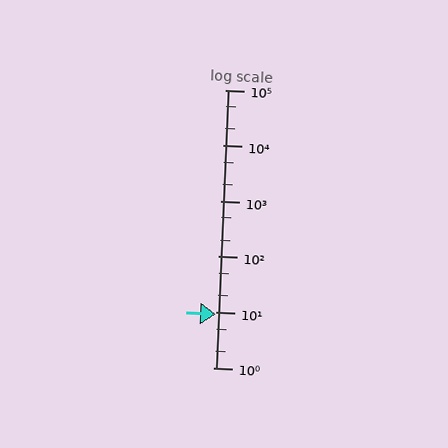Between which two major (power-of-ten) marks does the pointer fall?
The pointer is between 1 and 10.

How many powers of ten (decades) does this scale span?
The scale spans 5 decades, from 1 to 100000.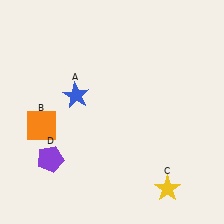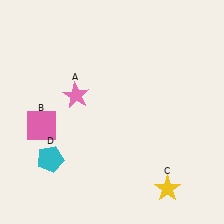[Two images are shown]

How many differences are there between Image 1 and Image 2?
There are 3 differences between the two images.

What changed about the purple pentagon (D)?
In Image 1, D is purple. In Image 2, it changed to cyan.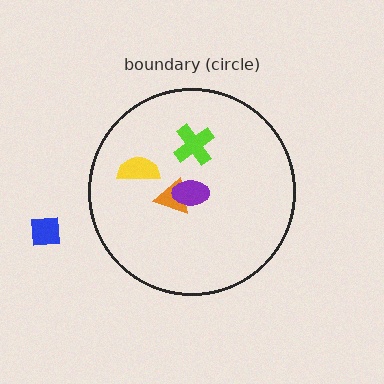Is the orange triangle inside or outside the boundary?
Inside.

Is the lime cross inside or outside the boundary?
Inside.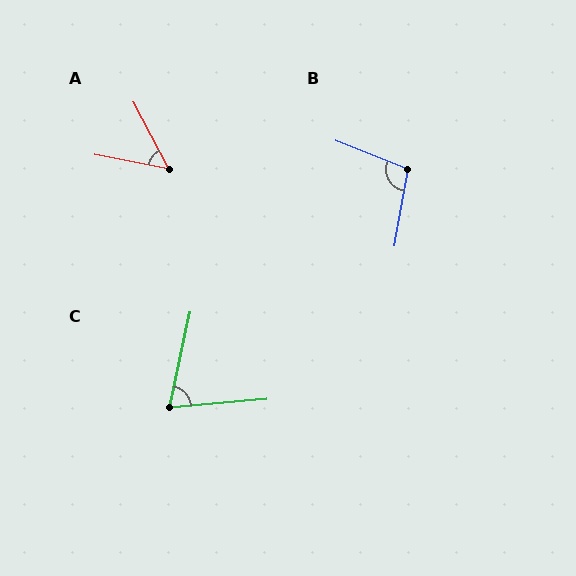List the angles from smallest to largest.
A (51°), C (73°), B (102°).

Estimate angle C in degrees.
Approximately 73 degrees.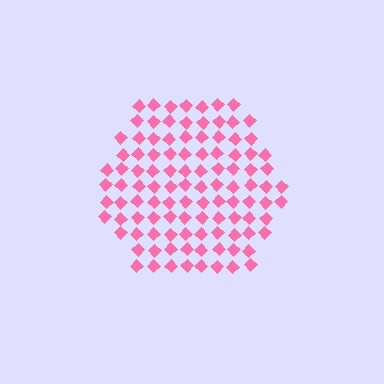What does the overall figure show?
The overall figure shows a hexagon.